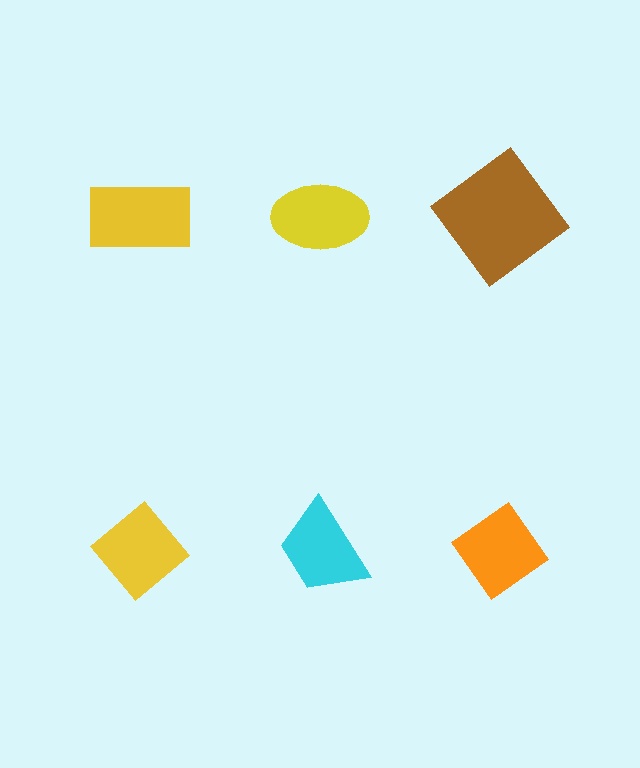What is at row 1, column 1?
A yellow rectangle.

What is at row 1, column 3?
A brown diamond.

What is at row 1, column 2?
A yellow ellipse.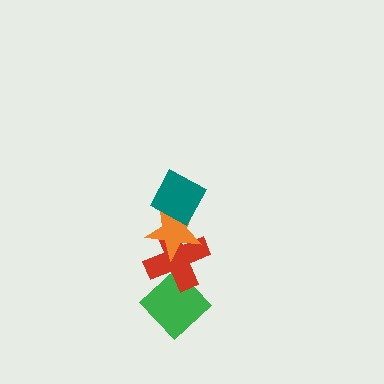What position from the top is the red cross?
The red cross is 3rd from the top.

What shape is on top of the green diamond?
The red cross is on top of the green diamond.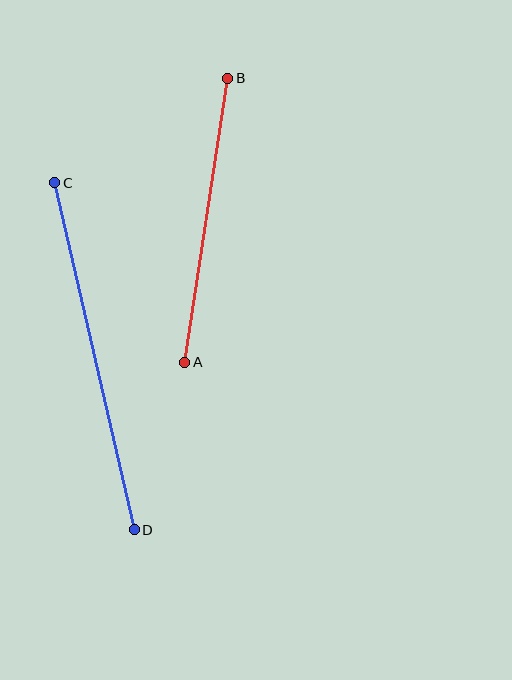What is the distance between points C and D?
The distance is approximately 356 pixels.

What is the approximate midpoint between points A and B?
The midpoint is at approximately (206, 220) pixels.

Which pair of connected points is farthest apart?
Points C and D are farthest apart.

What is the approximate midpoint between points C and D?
The midpoint is at approximately (95, 356) pixels.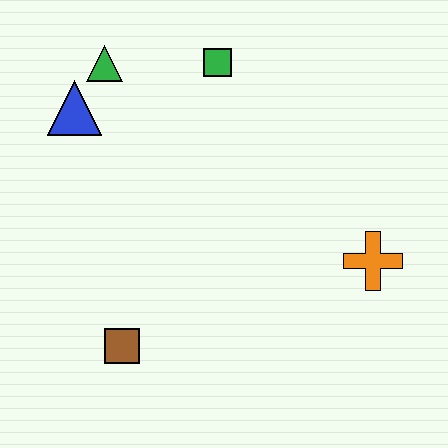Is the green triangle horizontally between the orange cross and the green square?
No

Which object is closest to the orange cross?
The green square is closest to the orange cross.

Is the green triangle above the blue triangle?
Yes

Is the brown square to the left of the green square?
Yes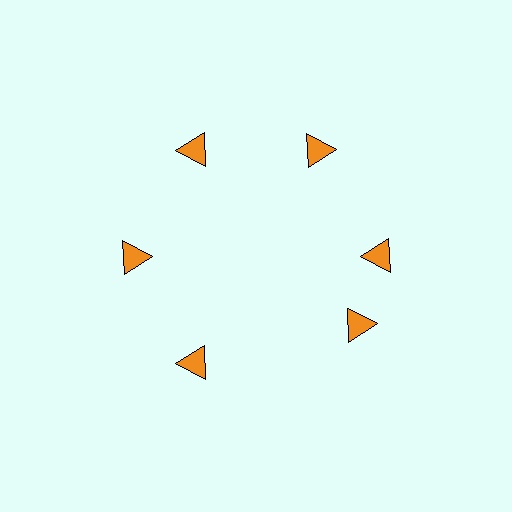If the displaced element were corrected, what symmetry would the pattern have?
It would have 6-fold rotational symmetry — the pattern would map onto itself every 60 degrees.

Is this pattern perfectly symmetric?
No. The 6 orange triangles are arranged in a ring, but one element near the 5 o'clock position is rotated out of alignment along the ring, breaking the 6-fold rotational symmetry.